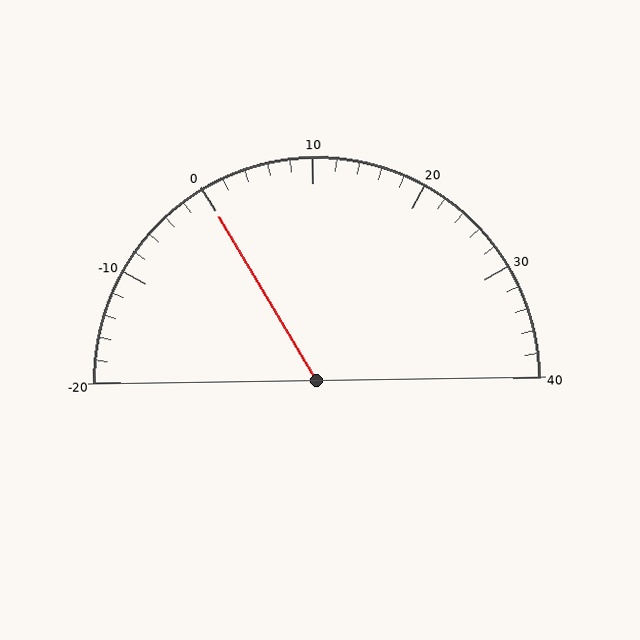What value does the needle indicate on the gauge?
The needle indicates approximately 0.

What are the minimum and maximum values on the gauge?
The gauge ranges from -20 to 40.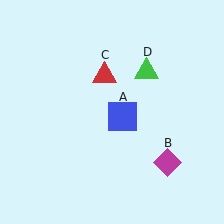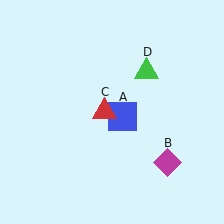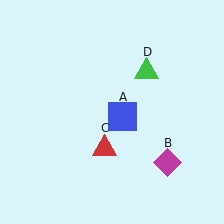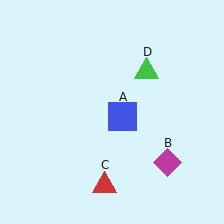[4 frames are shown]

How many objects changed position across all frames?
1 object changed position: red triangle (object C).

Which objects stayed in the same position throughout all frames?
Blue square (object A) and magenta diamond (object B) and green triangle (object D) remained stationary.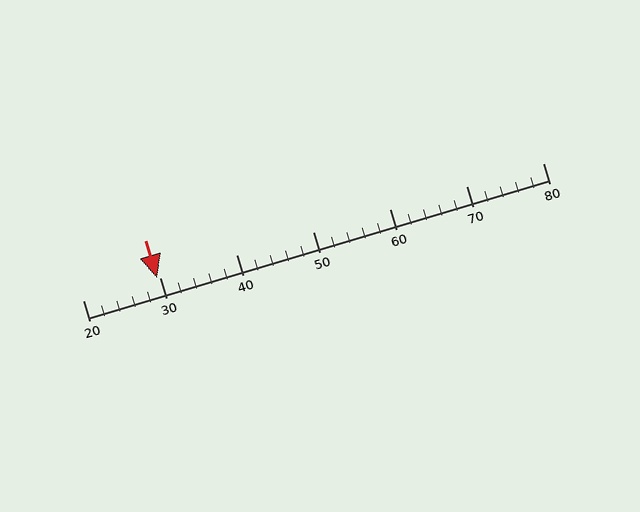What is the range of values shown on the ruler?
The ruler shows values from 20 to 80.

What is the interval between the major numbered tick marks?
The major tick marks are spaced 10 units apart.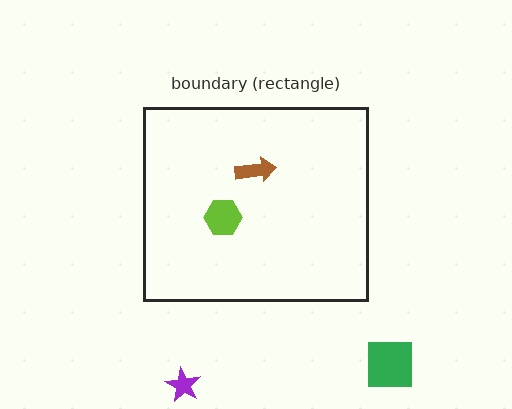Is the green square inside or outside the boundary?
Outside.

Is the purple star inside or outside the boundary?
Outside.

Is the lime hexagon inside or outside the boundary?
Inside.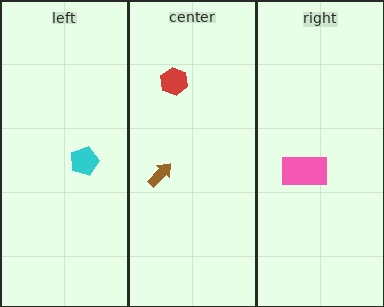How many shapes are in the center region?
2.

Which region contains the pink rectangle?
The right region.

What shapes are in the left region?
The cyan pentagon.